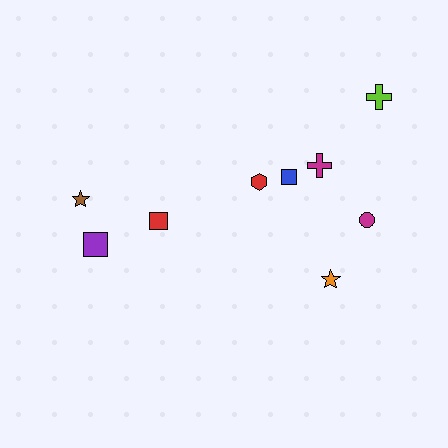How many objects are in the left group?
There are 3 objects.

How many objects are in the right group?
There are 6 objects.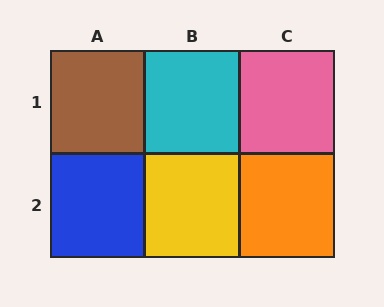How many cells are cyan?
1 cell is cyan.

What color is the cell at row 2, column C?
Orange.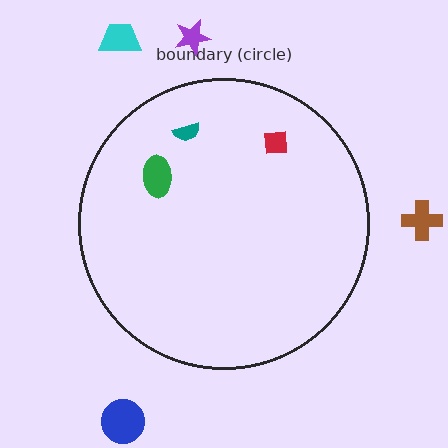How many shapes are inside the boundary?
3 inside, 4 outside.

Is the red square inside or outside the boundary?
Inside.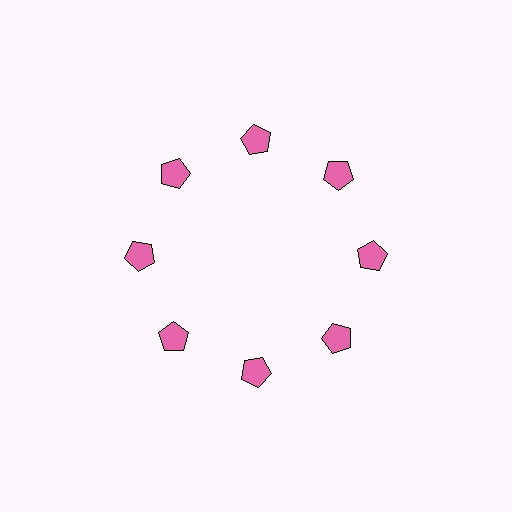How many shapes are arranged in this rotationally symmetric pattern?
There are 8 shapes, arranged in 8 groups of 1.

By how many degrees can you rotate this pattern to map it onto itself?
The pattern maps onto itself every 45 degrees of rotation.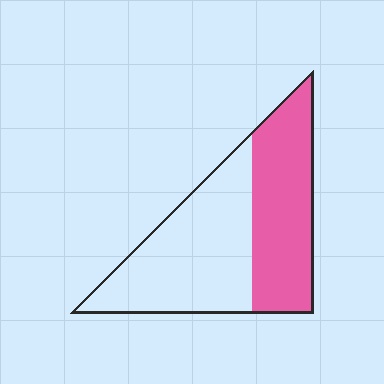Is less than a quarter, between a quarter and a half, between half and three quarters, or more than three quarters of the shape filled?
Between a quarter and a half.